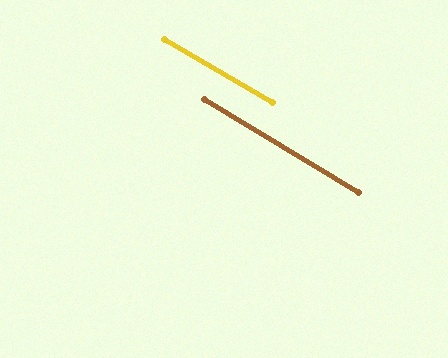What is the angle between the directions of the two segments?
Approximately 1 degree.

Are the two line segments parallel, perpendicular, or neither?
Parallel — their directions differ by only 0.6°.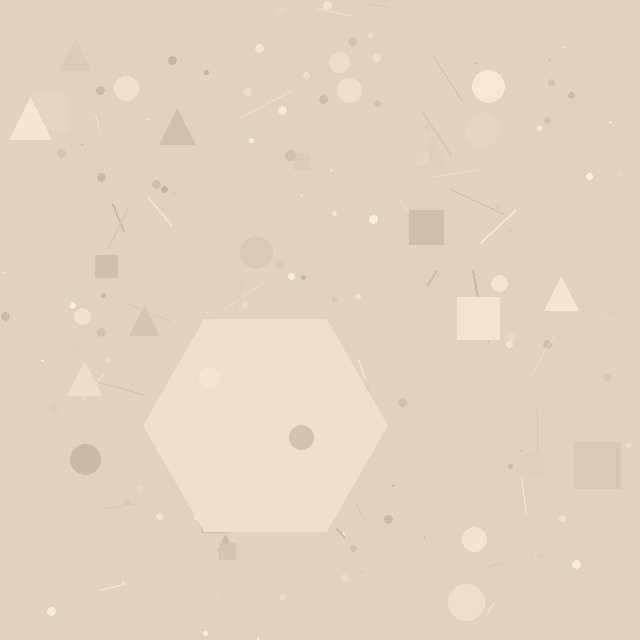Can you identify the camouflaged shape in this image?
The camouflaged shape is a hexagon.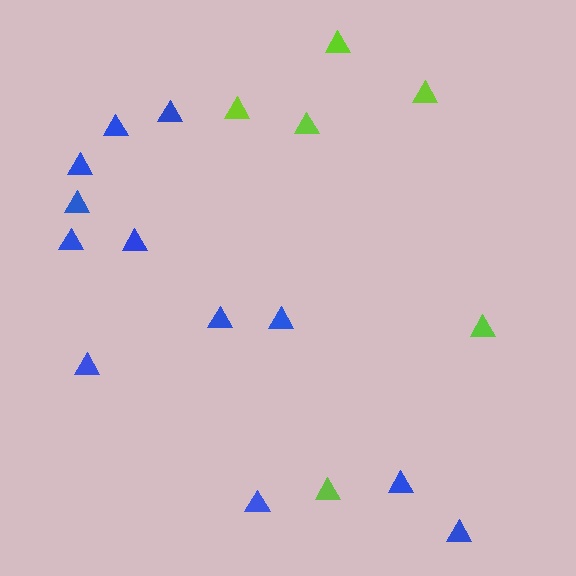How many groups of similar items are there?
There are 2 groups: one group of blue triangles (12) and one group of lime triangles (6).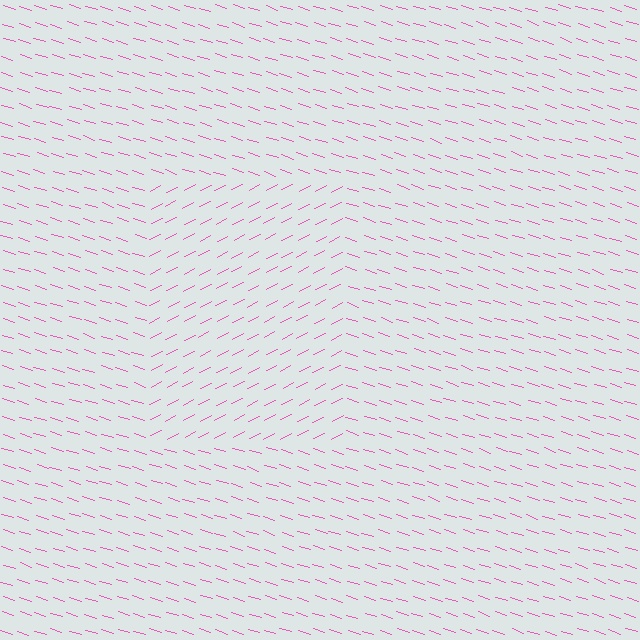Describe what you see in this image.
The image is filled with small pink line segments. A rectangle region in the image has lines oriented differently from the surrounding lines, creating a visible texture boundary.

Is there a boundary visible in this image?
Yes, there is a texture boundary formed by a change in line orientation.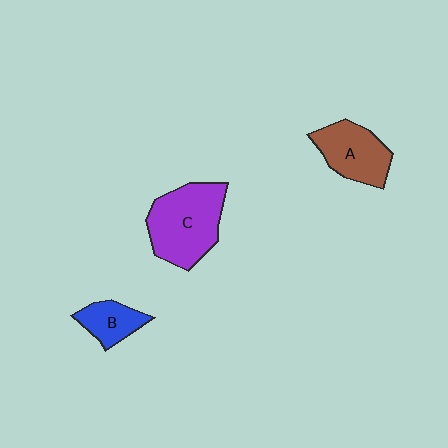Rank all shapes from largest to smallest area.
From largest to smallest: C (purple), A (brown), B (blue).